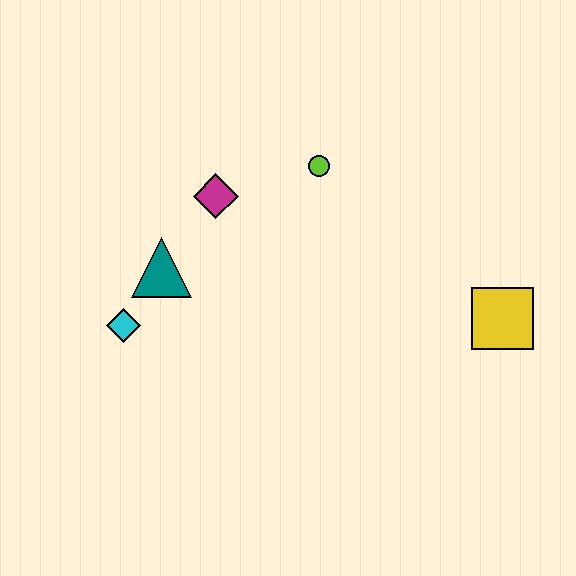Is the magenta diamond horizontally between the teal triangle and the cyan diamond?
No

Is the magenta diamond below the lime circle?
Yes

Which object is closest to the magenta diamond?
The teal triangle is closest to the magenta diamond.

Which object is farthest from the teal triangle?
The yellow square is farthest from the teal triangle.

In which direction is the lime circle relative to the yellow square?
The lime circle is to the left of the yellow square.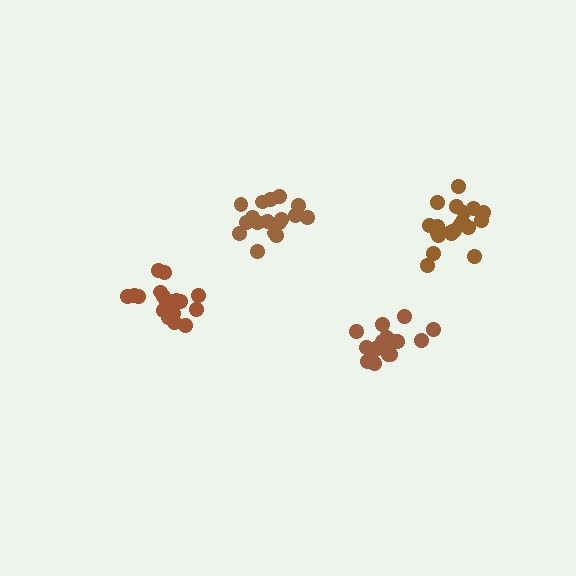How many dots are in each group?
Group 1: 18 dots, Group 2: 20 dots, Group 3: 19 dots, Group 4: 17 dots (74 total).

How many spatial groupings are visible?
There are 4 spatial groupings.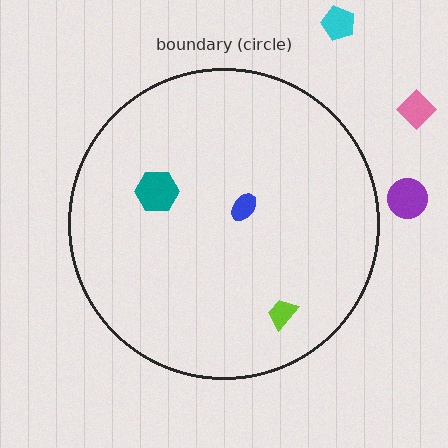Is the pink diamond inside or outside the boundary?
Outside.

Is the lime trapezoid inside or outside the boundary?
Inside.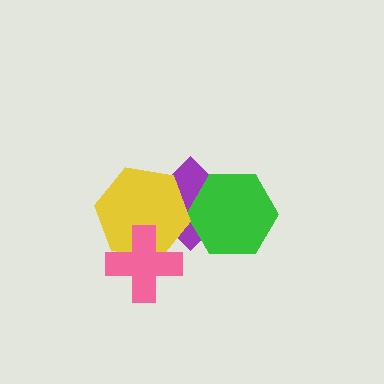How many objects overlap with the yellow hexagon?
2 objects overlap with the yellow hexagon.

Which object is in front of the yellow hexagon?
The pink cross is in front of the yellow hexagon.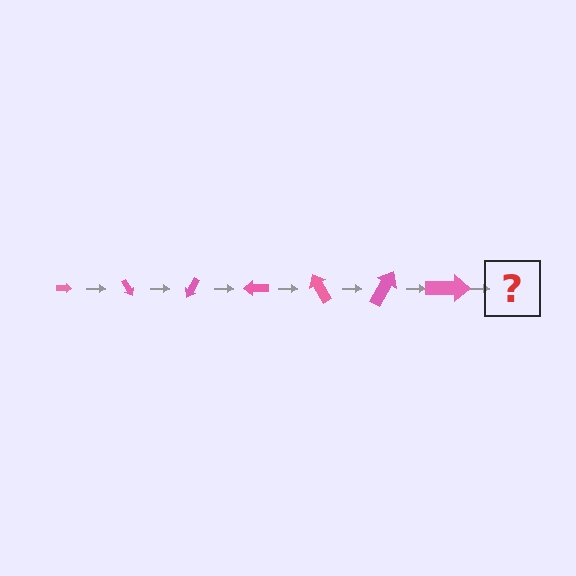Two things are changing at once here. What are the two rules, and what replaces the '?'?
The two rules are that the arrow grows larger each step and it rotates 60 degrees each step. The '?' should be an arrow, larger than the previous one and rotated 420 degrees from the start.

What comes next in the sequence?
The next element should be an arrow, larger than the previous one and rotated 420 degrees from the start.